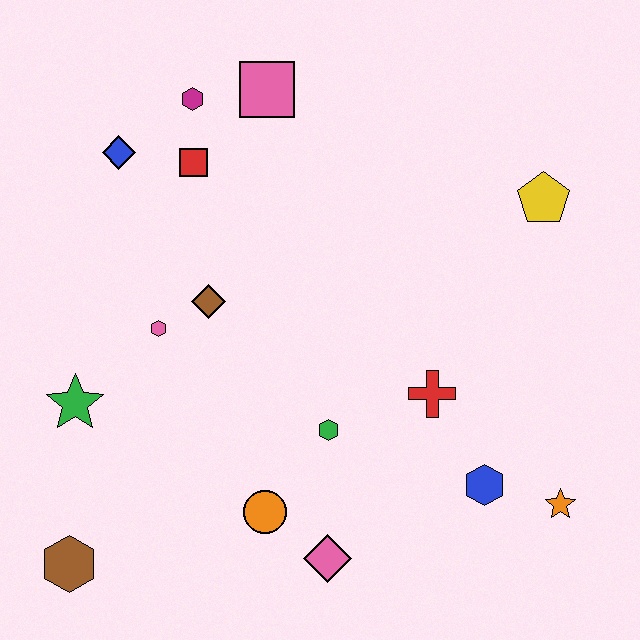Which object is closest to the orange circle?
The pink diamond is closest to the orange circle.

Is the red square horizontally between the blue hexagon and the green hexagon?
No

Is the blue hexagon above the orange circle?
Yes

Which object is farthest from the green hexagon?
The magenta hexagon is farthest from the green hexagon.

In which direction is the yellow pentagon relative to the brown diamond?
The yellow pentagon is to the right of the brown diamond.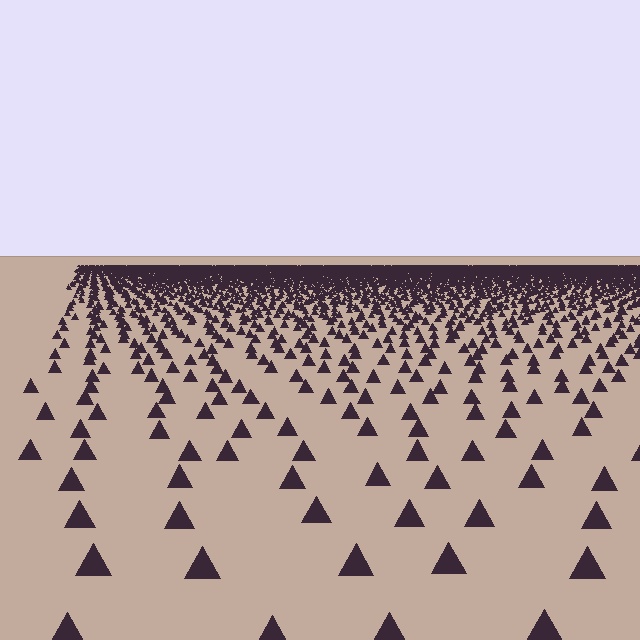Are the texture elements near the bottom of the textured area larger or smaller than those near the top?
Larger. Near the bottom, elements are closer to the viewer and appear at a bigger on-screen size.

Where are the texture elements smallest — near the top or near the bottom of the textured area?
Near the top.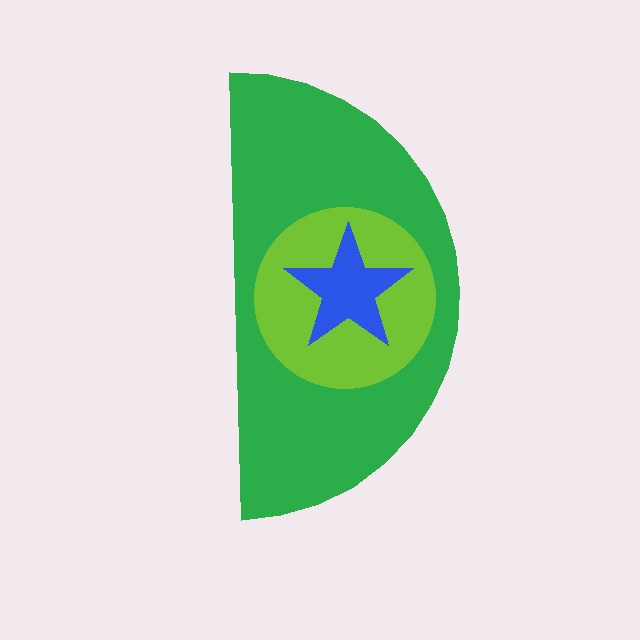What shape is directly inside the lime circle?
The blue star.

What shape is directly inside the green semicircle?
The lime circle.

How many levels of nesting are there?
3.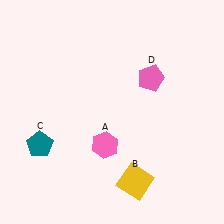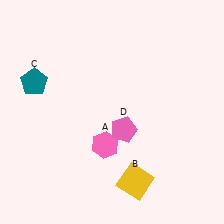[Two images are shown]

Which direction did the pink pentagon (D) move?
The pink pentagon (D) moved down.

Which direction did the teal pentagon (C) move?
The teal pentagon (C) moved up.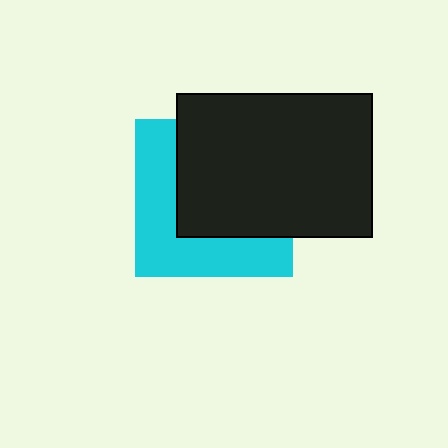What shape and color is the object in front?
The object in front is a black rectangle.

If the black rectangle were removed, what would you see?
You would see the complete cyan square.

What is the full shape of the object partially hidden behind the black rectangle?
The partially hidden object is a cyan square.